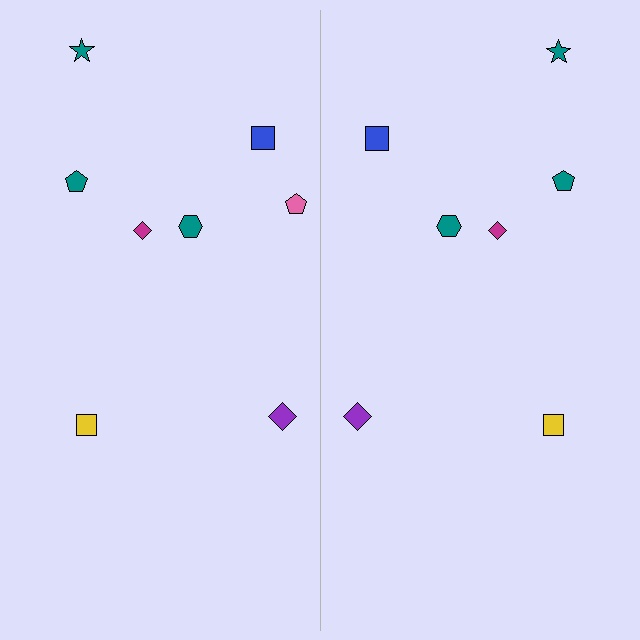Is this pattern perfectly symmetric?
No, the pattern is not perfectly symmetric. A pink pentagon is missing from the right side.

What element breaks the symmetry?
A pink pentagon is missing from the right side.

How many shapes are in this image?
There are 15 shapes in this image.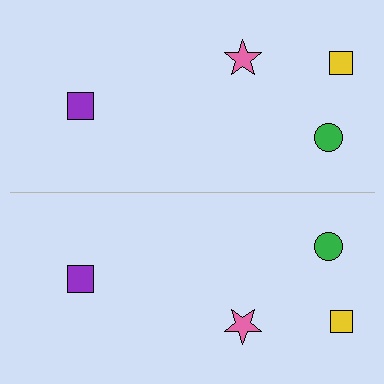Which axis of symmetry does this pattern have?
The pattern has a horizontal axis of symmetry running through the center of the image.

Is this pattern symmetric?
Yes, this pattern has bilateral (reflection) symmetry.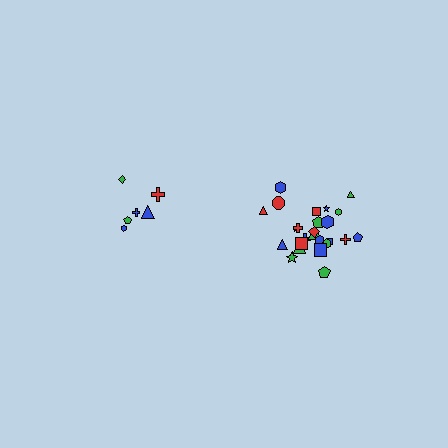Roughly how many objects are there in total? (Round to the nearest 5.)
Roughly 30 objects in total.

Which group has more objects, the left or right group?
The right group.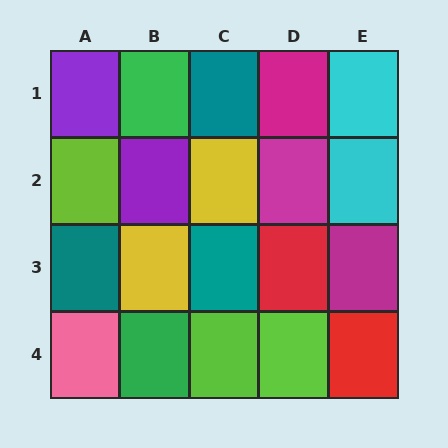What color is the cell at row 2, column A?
Lime.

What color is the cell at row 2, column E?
Cyan.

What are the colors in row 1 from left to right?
Purple, green, teal, magenta, cyan.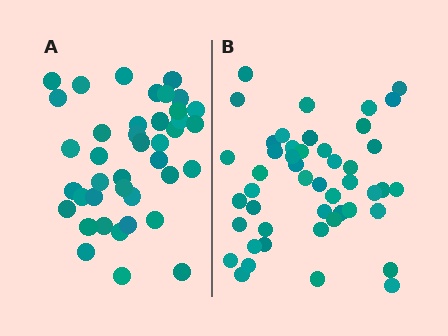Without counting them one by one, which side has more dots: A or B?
Region B (the right region) has more dots.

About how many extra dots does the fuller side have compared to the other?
Region B has roughly 8 or so more dots than region A.